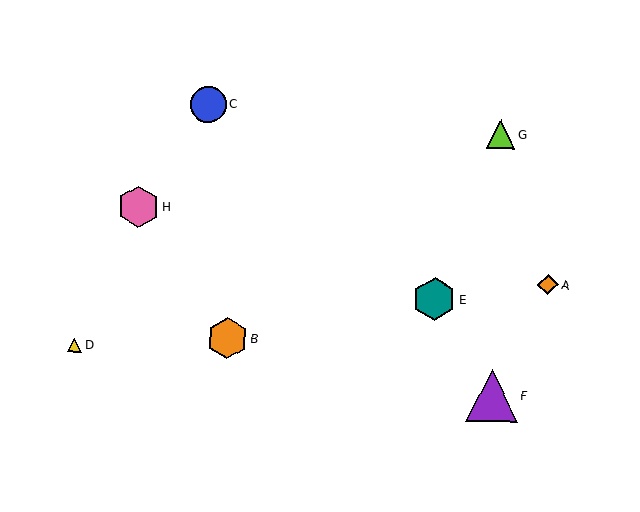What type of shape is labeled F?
Shape F is a purple triangle.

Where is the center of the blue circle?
The center of the blue circle is at (208, 104).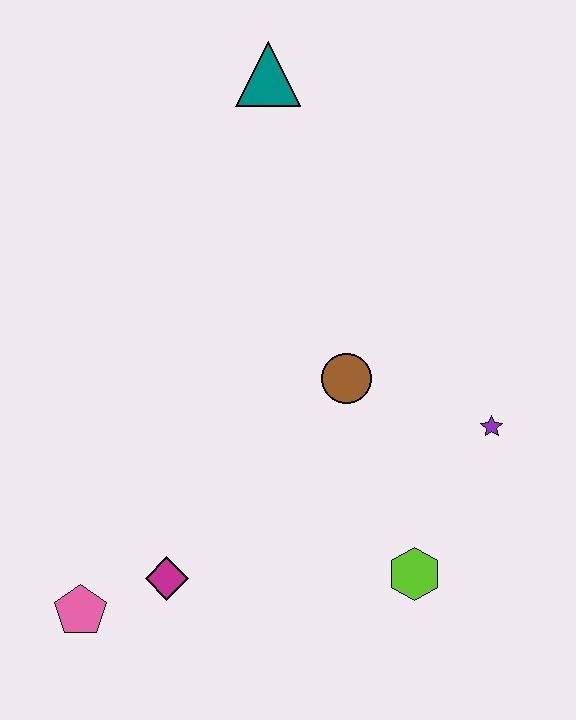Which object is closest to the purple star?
The brown circle is closest to the purple star.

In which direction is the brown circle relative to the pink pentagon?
The brown circle is to the right of the pink pentagon.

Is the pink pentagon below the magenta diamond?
Yes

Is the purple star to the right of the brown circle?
Yes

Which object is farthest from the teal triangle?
The pink pentagon is farthest from the teal triangle.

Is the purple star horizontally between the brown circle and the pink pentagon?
No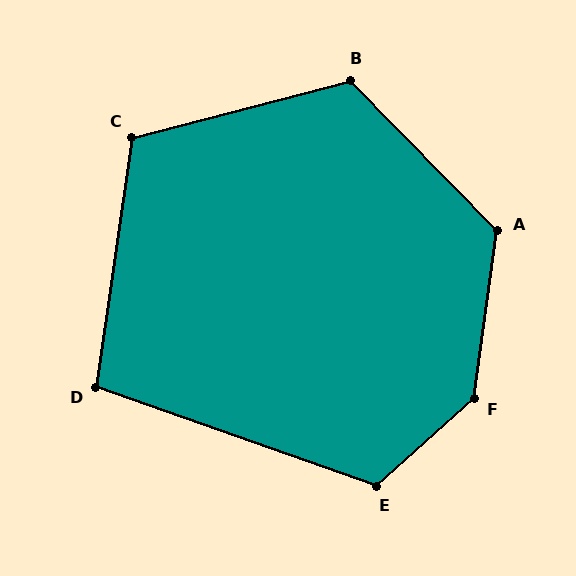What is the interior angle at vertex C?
Approximately 113 degrees (obtuse).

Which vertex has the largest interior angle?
F, at approximately 139 degrees.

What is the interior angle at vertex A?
Approximately 128 degrees (obtuse).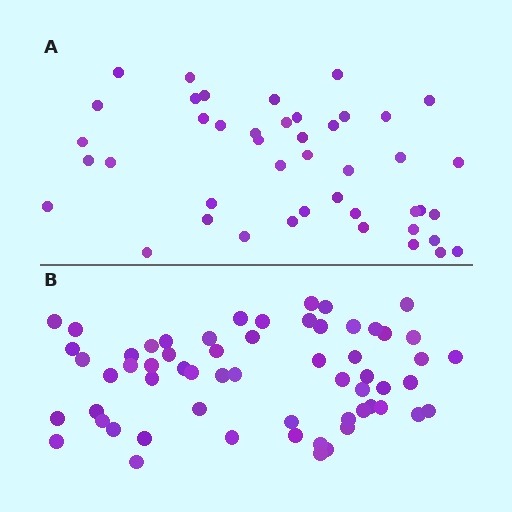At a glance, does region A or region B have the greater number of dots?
Region B (the bottom region) has more dots.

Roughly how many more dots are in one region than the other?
Region B has approximately 15 more dots than region A.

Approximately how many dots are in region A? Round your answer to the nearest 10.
About 40 dots. (The exact count is 44, which rounds to 40.)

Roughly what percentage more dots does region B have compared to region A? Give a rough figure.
About 35% more.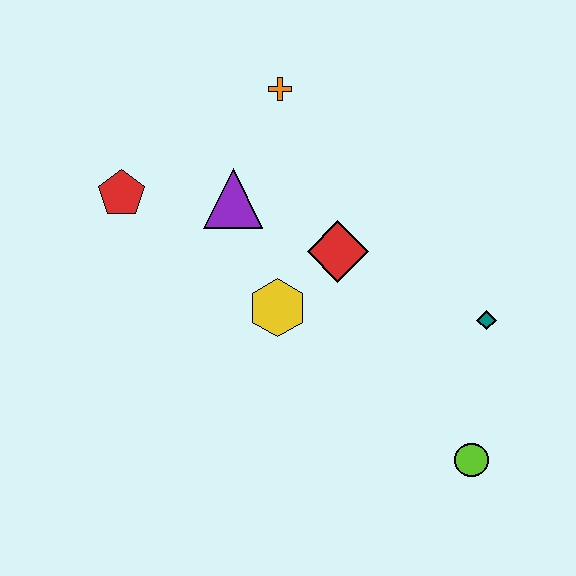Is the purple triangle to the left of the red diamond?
Yes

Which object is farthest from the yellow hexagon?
The lime circle is farthest from the yellow hexagon.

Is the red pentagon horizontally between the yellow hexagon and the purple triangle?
No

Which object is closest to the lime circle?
The teal diamond is closest to the lime circle.